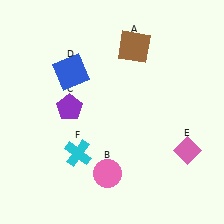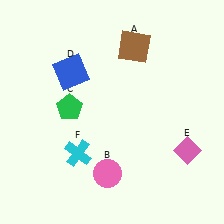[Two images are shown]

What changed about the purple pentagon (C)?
In Image 1, C is purple. In Image 2, it changed to green.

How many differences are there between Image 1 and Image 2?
There is 1 difference between the two images.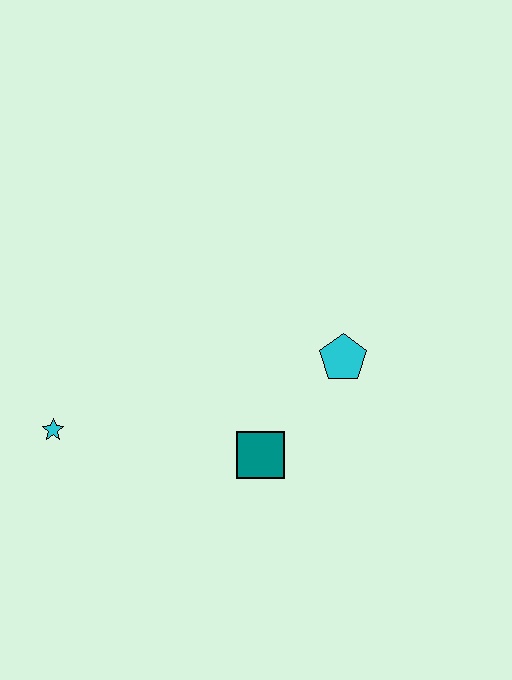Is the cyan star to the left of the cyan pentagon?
Yes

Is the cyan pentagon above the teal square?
Yes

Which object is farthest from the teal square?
The cyan star is farthest from the teal square.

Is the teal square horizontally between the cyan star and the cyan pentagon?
Yes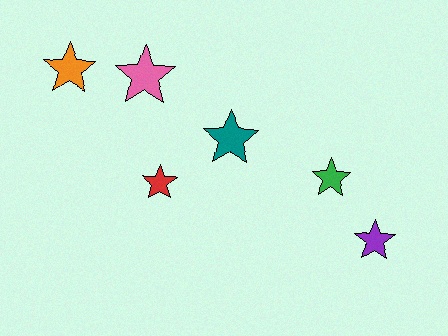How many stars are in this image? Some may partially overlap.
There are 6 stars.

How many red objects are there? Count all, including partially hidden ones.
There is 1 red object.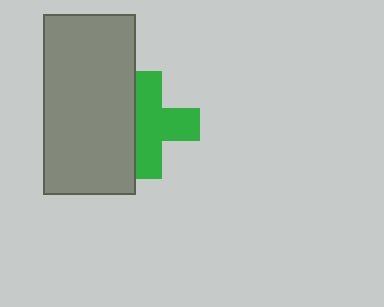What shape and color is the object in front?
The object in front is a gray rectangle.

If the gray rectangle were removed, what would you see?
You would see the complete green cross.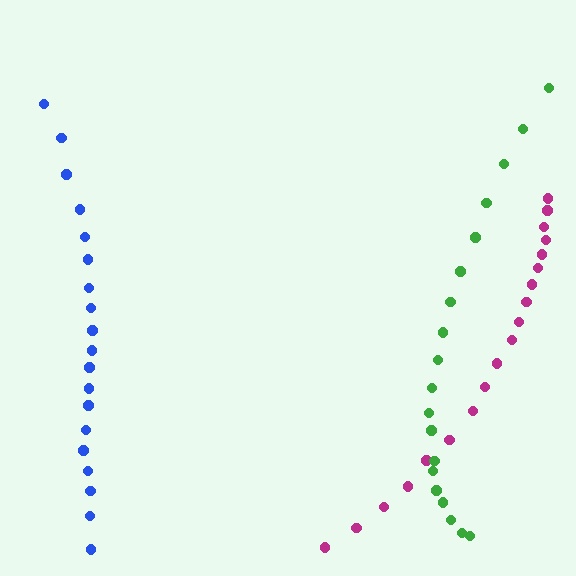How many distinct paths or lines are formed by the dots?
There are 3 distinct paths.